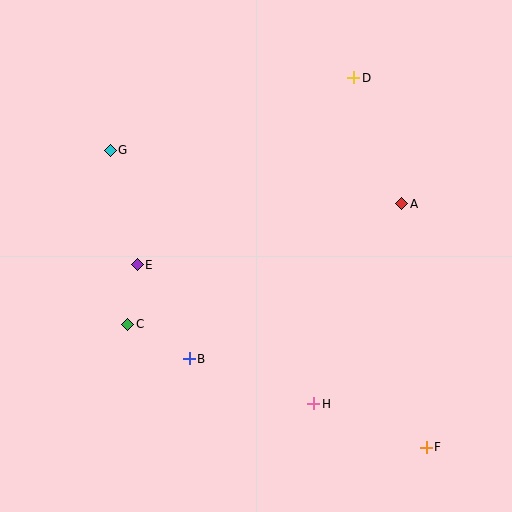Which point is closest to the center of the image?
Point E at (137, 265) is closest to the center.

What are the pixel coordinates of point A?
Point A is at (402, 204).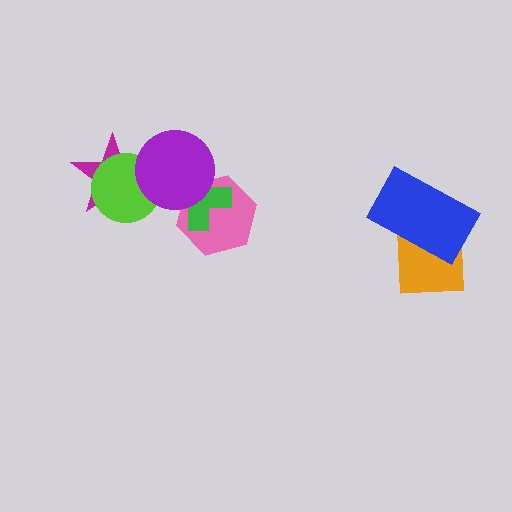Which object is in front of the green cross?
The purple circle is in front of the green cross.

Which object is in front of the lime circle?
The purple circle is in front of the lime circle.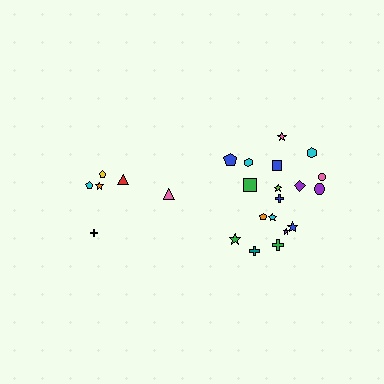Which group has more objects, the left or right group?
The right group.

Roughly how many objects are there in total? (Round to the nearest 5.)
Roughly 25 objects in total.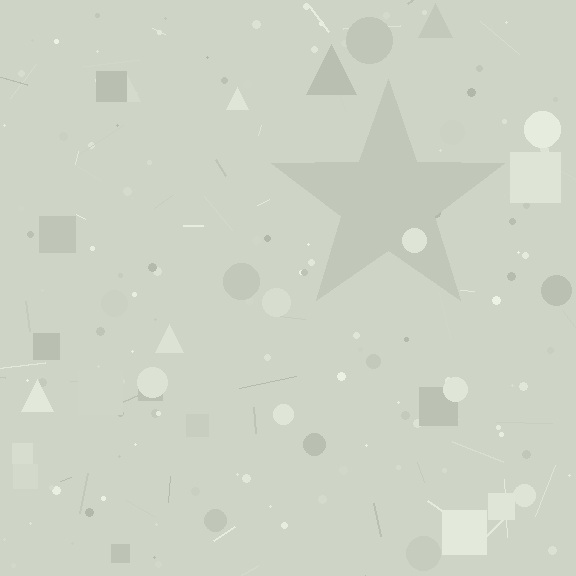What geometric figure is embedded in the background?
A star is embedded in the background.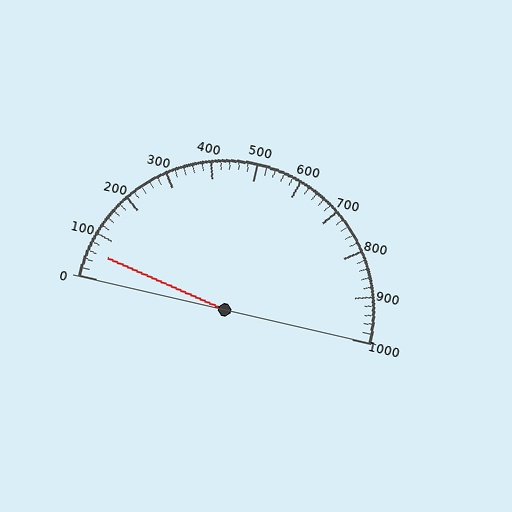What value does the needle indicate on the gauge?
The needle indicates approximately 60.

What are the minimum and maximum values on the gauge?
The gauge ranges from 0 to 1000.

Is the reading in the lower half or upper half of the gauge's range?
The reading is in the lower half of the range (0 to 1000).